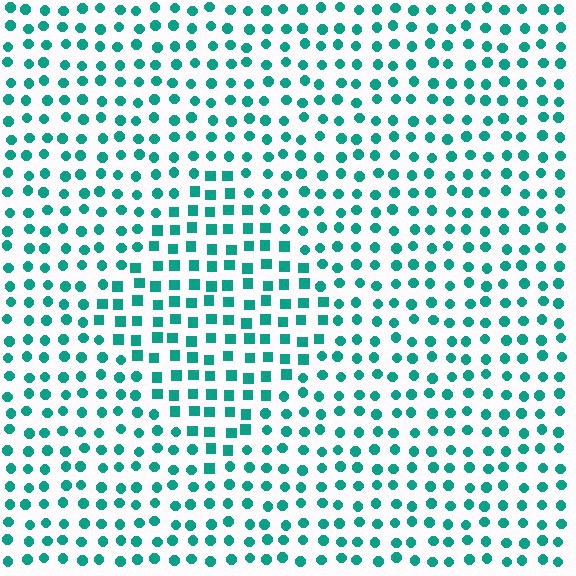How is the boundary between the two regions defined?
The boundary is defined by a change in element shape: squares inside vs. circles outside. All elements share the same color and spacing.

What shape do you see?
I see a diamond.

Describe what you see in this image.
The image is filled with small teal elements arranged in a uniform grid. A diamond-shaped region contains squares, while the surrounding area contains circles. The boundary is defined purely by the change in element shape.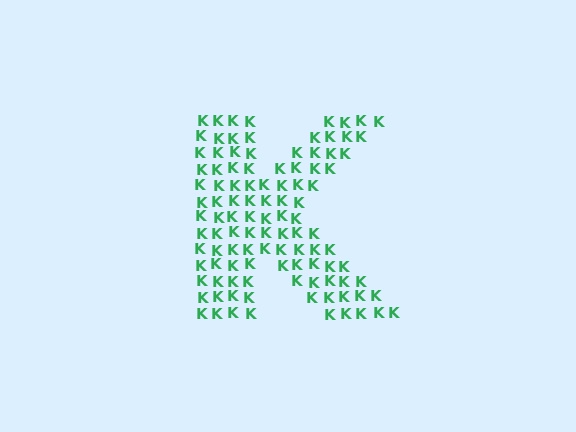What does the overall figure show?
The overall figure shows the letter K.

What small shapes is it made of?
It is made of small letter K's.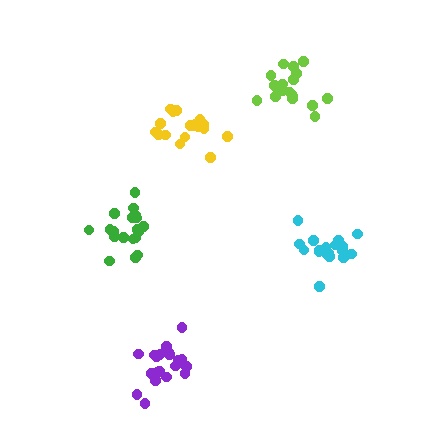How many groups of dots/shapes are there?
There are 5 groups.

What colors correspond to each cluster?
The clusters are colored: yellow, green, purple, lime, cyan.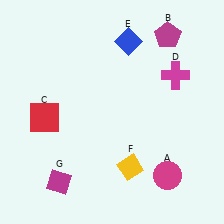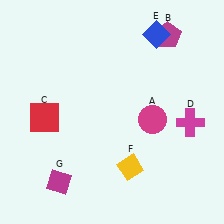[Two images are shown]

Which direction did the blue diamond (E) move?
The blue diamond (E) moved right.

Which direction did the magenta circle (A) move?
The magenta circle (A) moved up.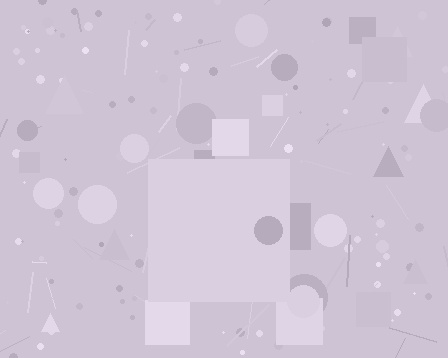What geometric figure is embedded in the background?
A square is embedded in the background.